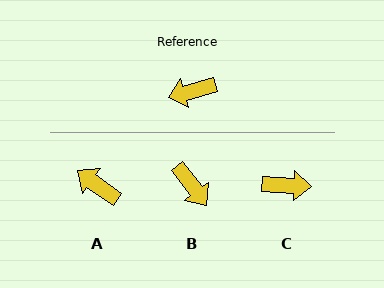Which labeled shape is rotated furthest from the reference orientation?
C, about 162 degrees away.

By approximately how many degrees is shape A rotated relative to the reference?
Approximately 51 degrees clockwise.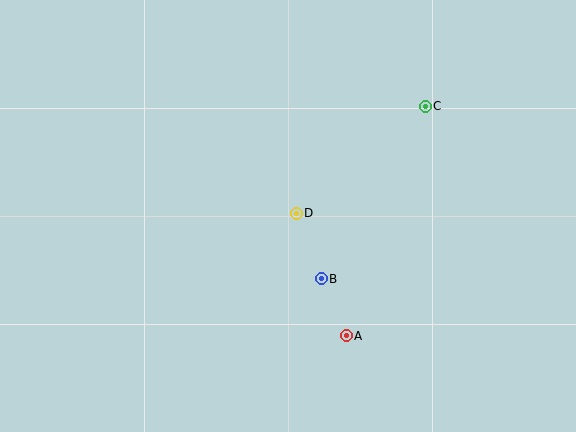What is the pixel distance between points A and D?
The distance between A and D is 133 pixels.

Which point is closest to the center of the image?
Point D at (296, 213) is closest to the center.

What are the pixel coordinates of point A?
Point A is at (346, 336).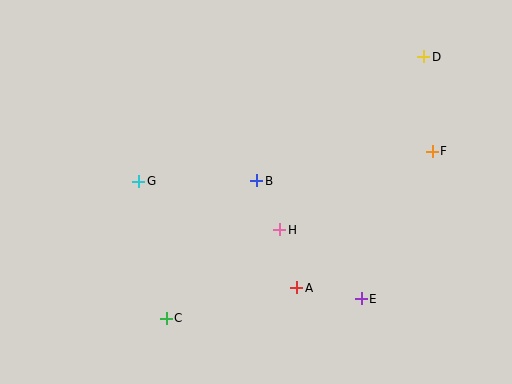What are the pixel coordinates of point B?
Point B is at (257, 181).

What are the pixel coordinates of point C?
Point C is at (166, 318).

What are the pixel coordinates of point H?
Point H is at (280, 230).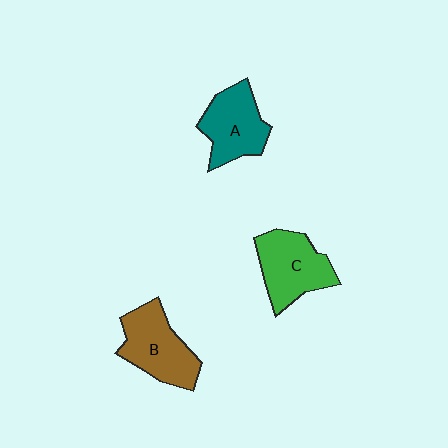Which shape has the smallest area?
Shape A (teal).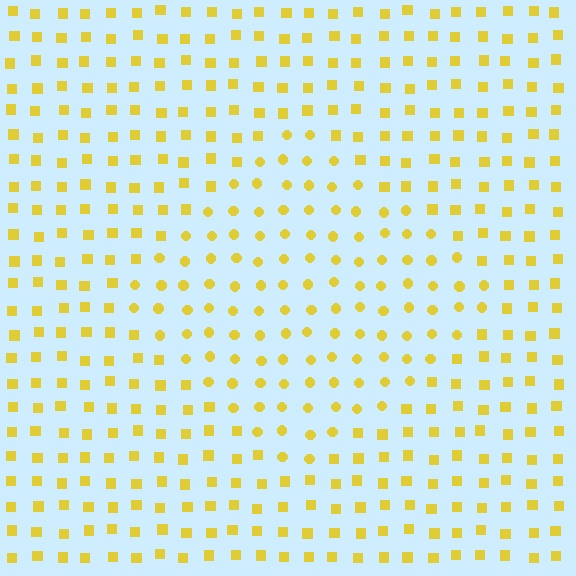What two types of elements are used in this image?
The image uses circles inside the diamond region and squares outside it.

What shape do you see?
I see a diamond.